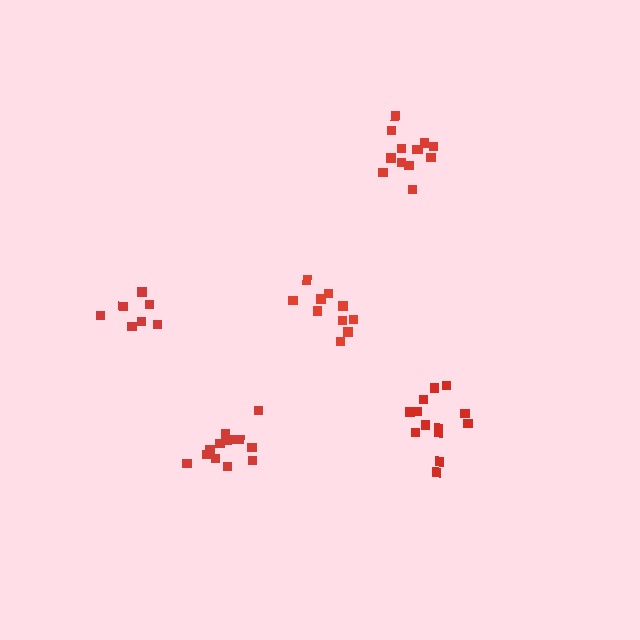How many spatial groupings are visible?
There are 5 spatial groupings.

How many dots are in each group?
Group 1: 13 dots, Group 2: 13 dots, Group 3: 13 dots, Group 4: 7 dots, Group 5: 10 dots (56 total).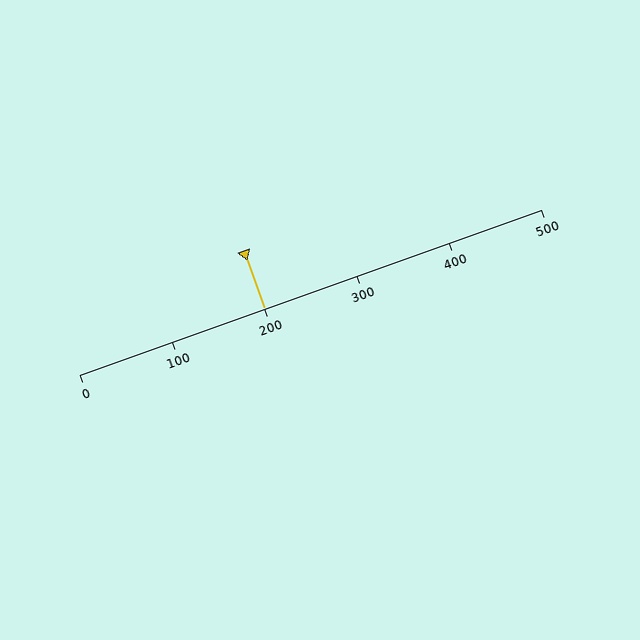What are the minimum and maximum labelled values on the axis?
The axis runs from 0 to 500.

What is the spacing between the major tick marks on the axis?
The major ticks are spaced 100 apart.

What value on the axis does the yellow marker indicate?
The marker indicates approximately 200.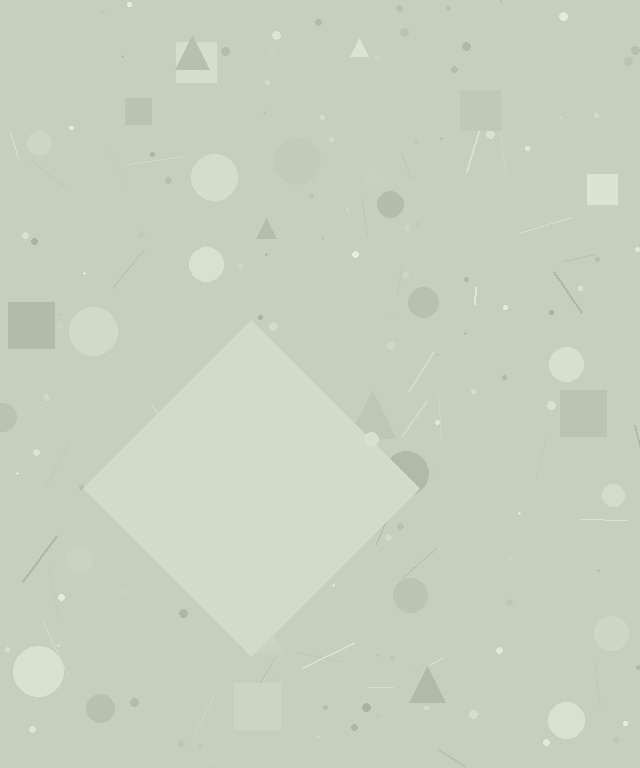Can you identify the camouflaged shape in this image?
The camouflaged shape is a diamond.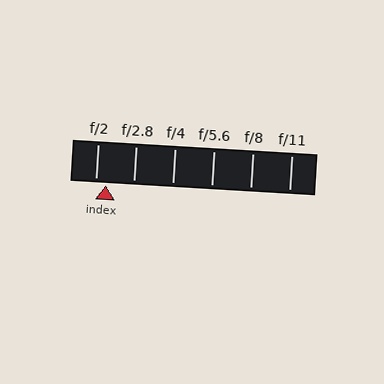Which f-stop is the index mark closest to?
The index mark is closest to f/2.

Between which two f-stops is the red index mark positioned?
The index mark is between f/2 and f/2.8.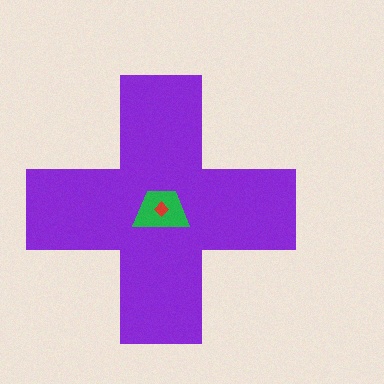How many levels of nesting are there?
3.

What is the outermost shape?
The purple cross.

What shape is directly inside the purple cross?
The green trapezoid.